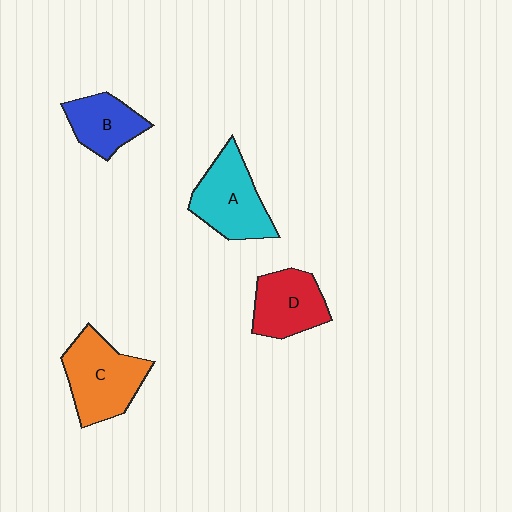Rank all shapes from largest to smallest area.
From largest to smallest: C (orange), A (cyan), D (red), B (blue).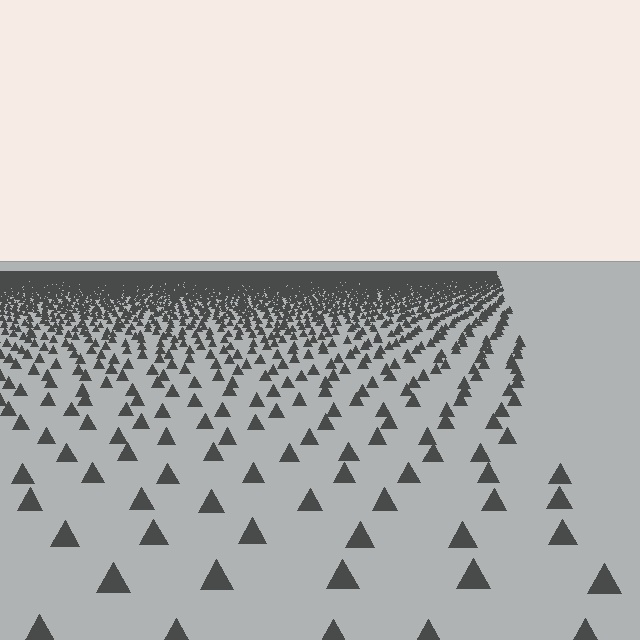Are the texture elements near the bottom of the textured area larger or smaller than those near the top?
Larger. Near the bottom, elements are closer to the viewer and appear at a bigger on-screen size.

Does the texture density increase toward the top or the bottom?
Density increases toward the top.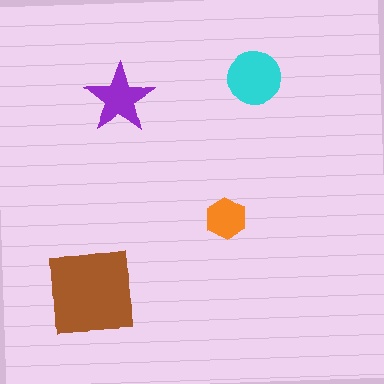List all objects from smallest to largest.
The orange hexagon, the purple star, the cyan circle, the brown square.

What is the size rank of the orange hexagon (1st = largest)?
4th.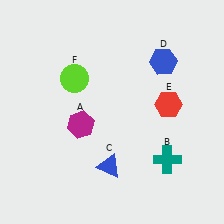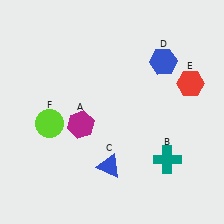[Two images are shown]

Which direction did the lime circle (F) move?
The lime circle (F) moved down.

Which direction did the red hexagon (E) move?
The red hexagon (E) moved right.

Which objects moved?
The objects that moved are: the red hexagon (E), the lime circle (F).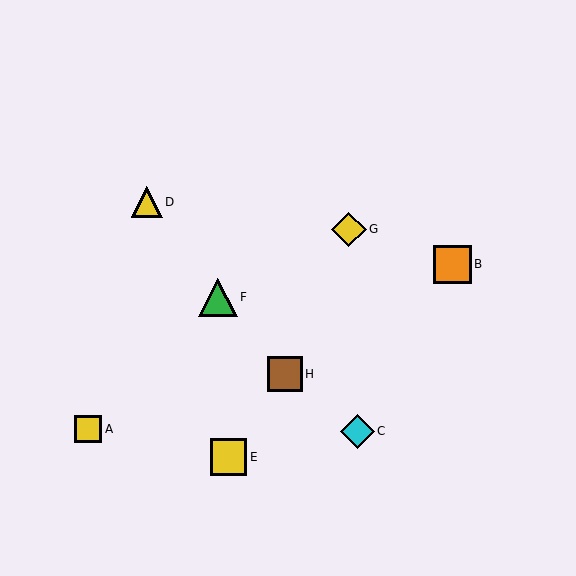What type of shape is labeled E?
Shape E is a yellow square.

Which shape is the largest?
The green triangle (labeled F) is the largest.